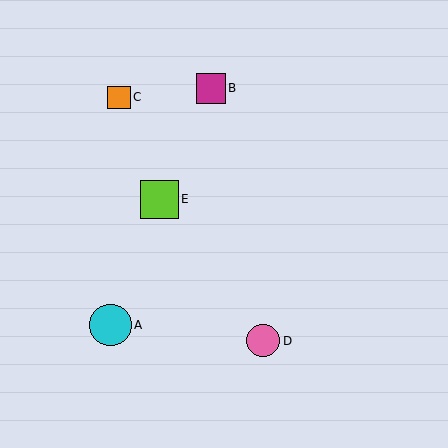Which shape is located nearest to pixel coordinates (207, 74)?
The magenta square (labeled B) at (211, 88) is nearest to that location.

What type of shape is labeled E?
Shape E is a lime square.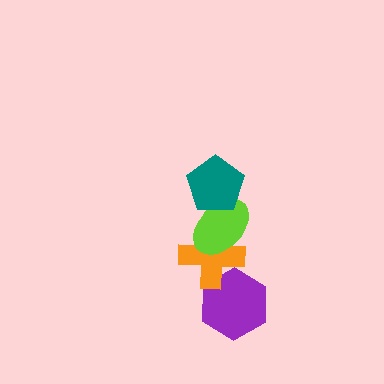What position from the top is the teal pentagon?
The teal pentagon is 1st from the top.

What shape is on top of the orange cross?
The lime ellipse is on top of the orange cross.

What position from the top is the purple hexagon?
The purple hexagon is 4th from the top.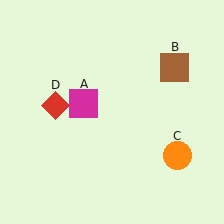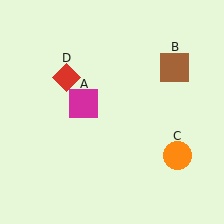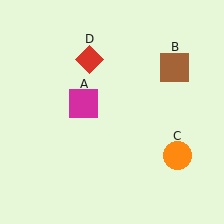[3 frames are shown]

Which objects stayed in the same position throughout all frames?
Magenta square (object A) and brown square (object B) and orange circle (object C) remained stationary.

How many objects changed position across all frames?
1 object changed position: red diamond (object D).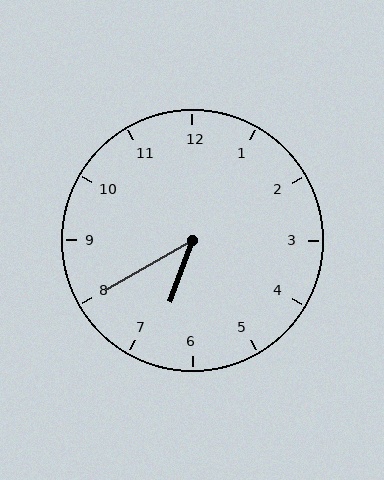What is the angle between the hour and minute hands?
Approximately 40 degrees.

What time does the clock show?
6:40.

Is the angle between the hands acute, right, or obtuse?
It is acute.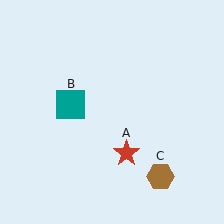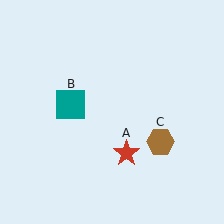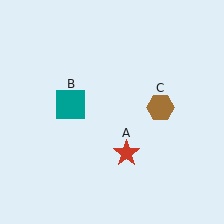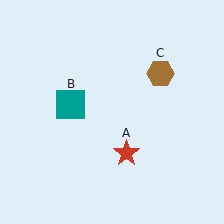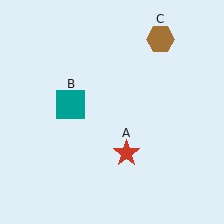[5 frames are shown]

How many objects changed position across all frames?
1 object changed position: brown hexagon (object C).